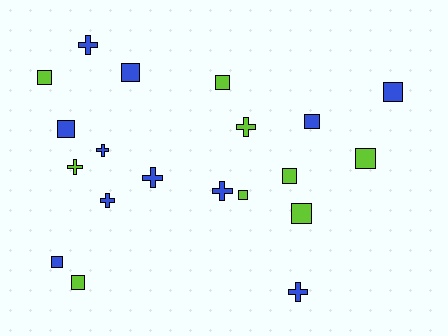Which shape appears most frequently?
Square, with 12 objects.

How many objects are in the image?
There are 20 objects.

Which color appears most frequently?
Blue, with 11 objects.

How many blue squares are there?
There are 5 blue squares.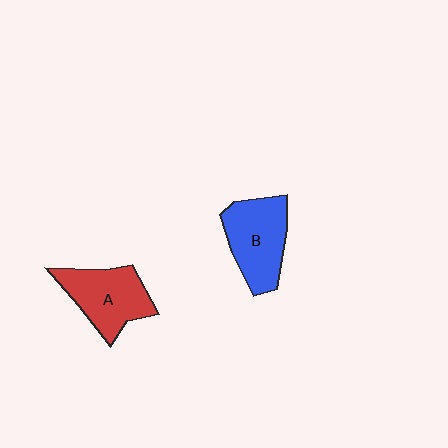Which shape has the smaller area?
Shape A (red).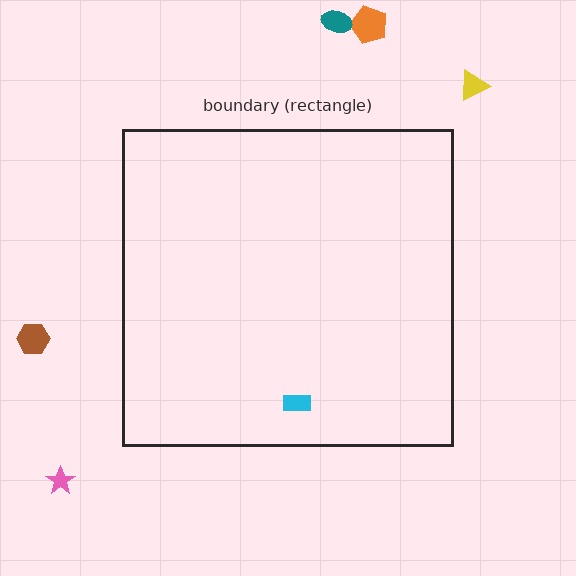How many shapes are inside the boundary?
1 inside, 5 outside.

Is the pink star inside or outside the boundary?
Outside.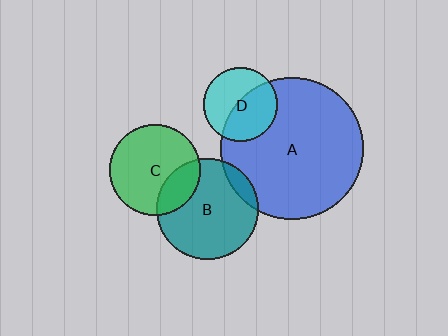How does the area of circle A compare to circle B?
Approximately 2.0 times.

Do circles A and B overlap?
Yes.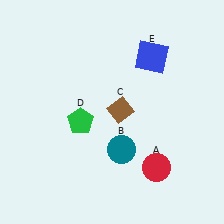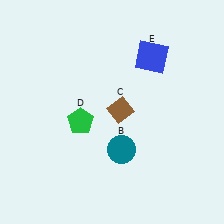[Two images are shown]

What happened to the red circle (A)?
The red circle (A) was removed in Image 2. It was in the bottom-right area of Image 1.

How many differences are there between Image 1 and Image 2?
There is 1 difference between the two images.